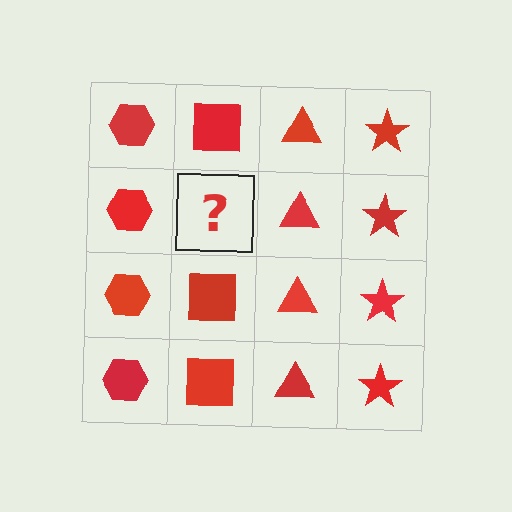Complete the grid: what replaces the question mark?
The question mark should be replaced with a red square.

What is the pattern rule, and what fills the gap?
The rule is that each column has a consistent shape. The gap should be filled with a red square.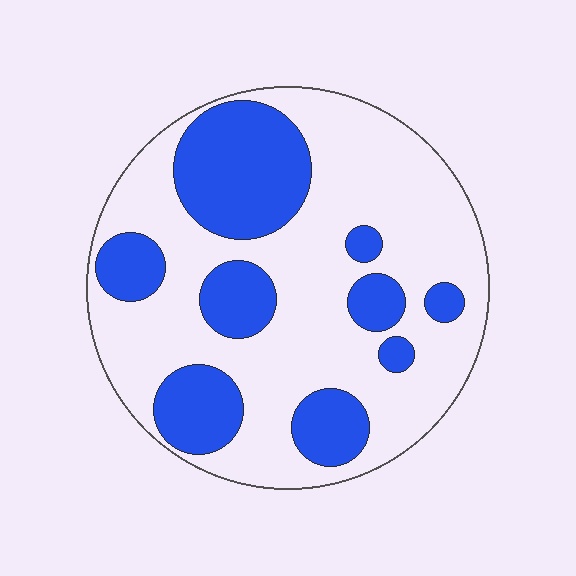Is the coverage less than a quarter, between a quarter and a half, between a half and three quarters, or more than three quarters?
Between a quarter and a half.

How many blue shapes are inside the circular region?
9.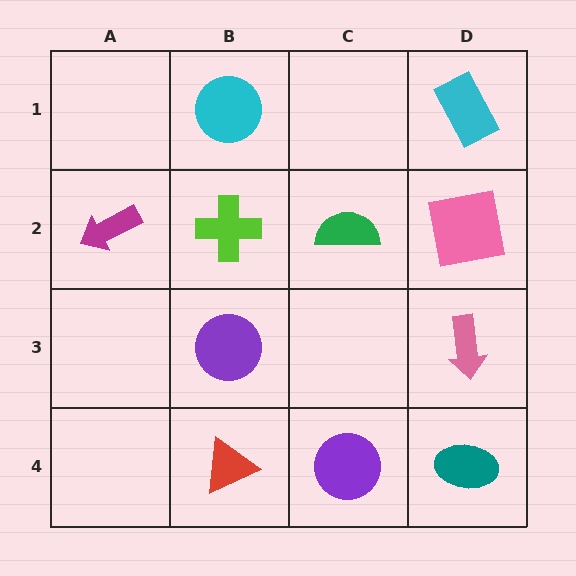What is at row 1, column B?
A cyan circle.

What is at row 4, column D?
A teal ellipse.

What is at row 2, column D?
A pink square.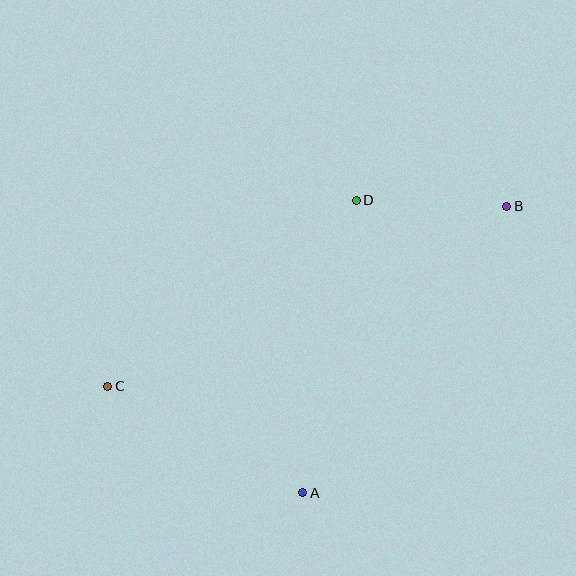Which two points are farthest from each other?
Points B and C are farthest from each other.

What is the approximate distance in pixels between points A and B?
The distance between A and B is approximately 352 pixels.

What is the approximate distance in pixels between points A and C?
The distance between A and C is approximately 222 pixels.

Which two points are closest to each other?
Points B and D are closest to each other.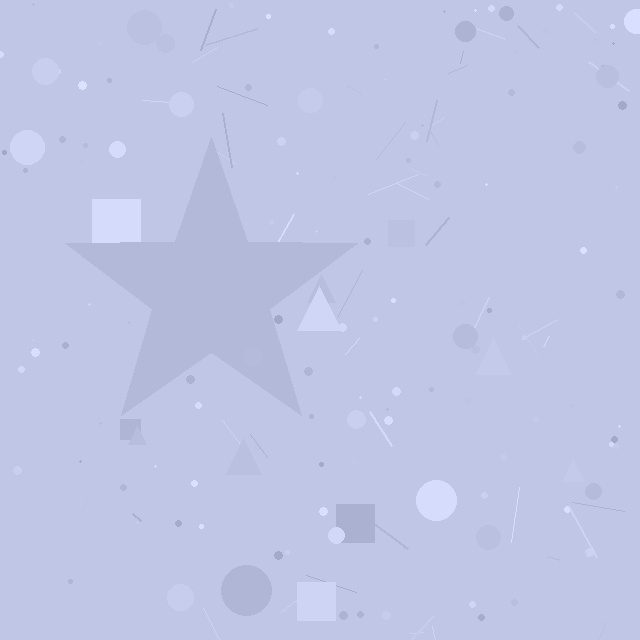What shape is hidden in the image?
A star is hidden in the image.